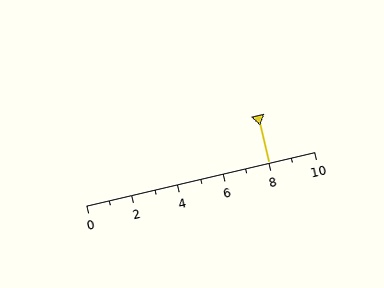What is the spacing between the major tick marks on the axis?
The major ticks are spaced 2 apart.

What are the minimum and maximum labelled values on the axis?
The axis runs from 0 to 10.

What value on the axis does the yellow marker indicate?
The marker indicates approximately 8.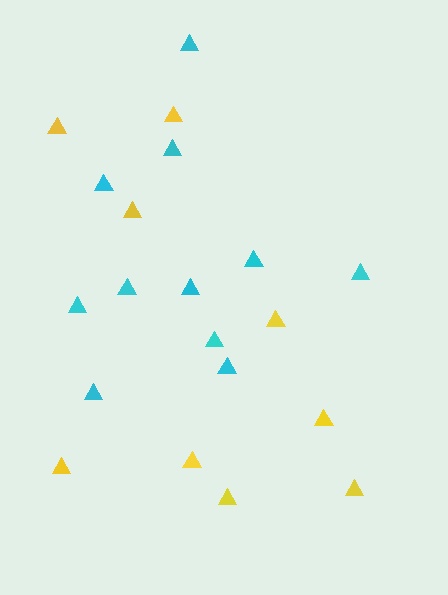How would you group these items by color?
There are 2 groups: one group of yellow triangles (9) and one group of cyan triangles (11).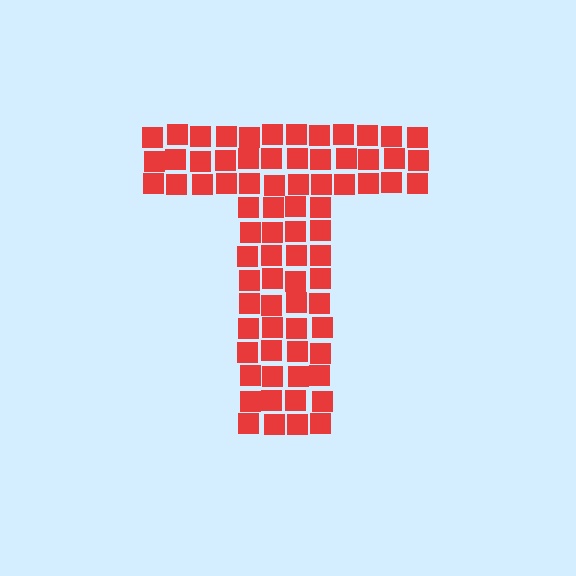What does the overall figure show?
The overall figure shows the letter T.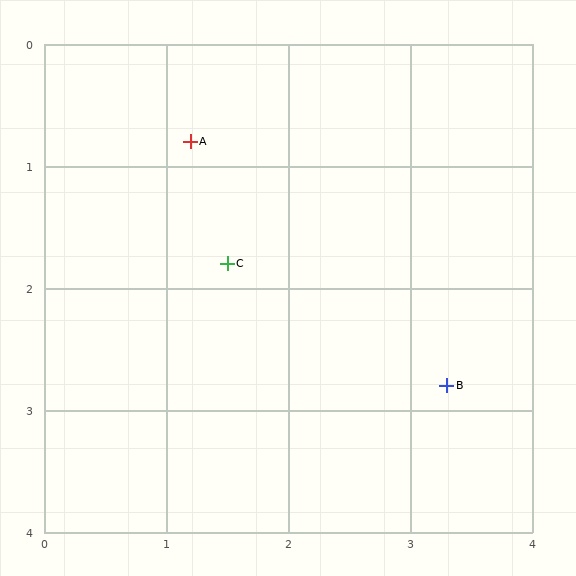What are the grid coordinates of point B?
Point B is at approximately (3.3, 2.8).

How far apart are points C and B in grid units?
Points C and B are about 2.1 grid units apart.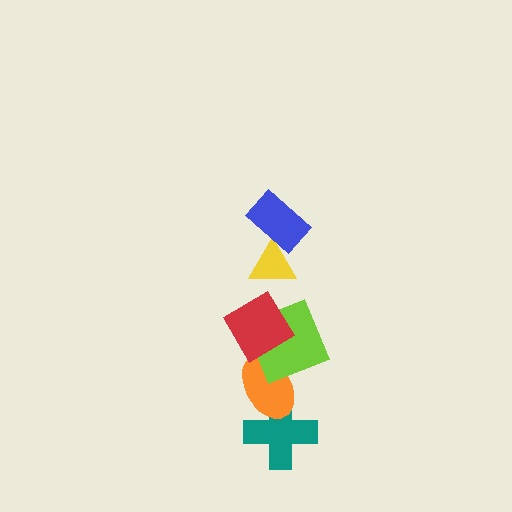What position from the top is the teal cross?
The teal cross is 6th from the top.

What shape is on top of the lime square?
The red diamond is on top of the lime square.